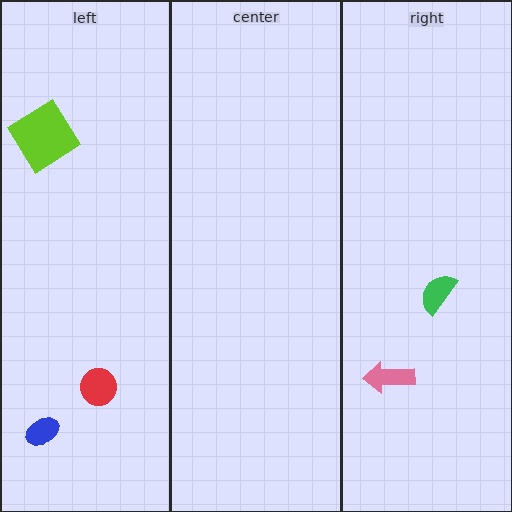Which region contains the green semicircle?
The right region.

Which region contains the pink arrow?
The right region.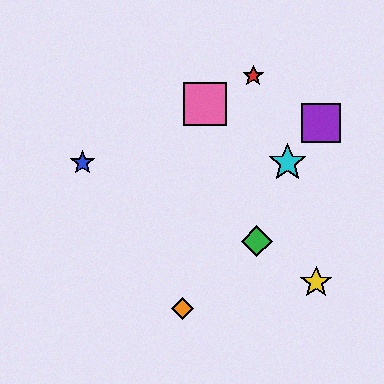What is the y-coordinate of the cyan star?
The cyan star is at y≈163.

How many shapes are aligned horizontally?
2 shapes (the blue star, the cyan star) are aligned horizontally.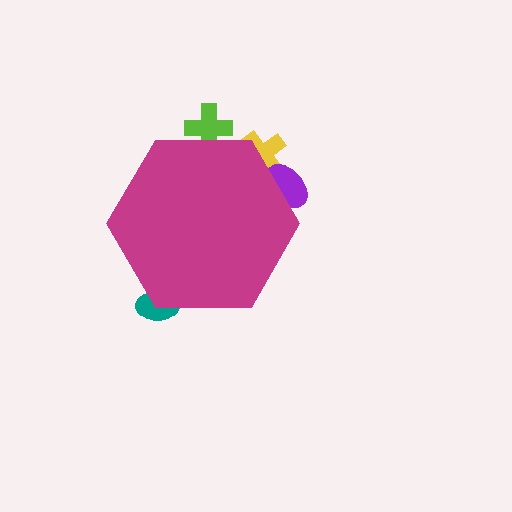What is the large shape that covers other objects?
A magenta hexagon.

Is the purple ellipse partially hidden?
Yes, the purple ellipse is partially hidden behind the magenta hexagon.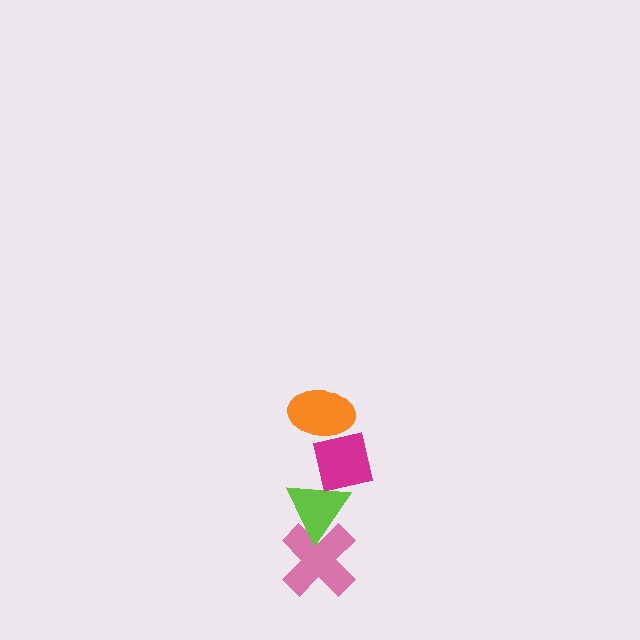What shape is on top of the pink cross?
The lime triangle is on top of the pink cross.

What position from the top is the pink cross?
The pink cross is 4th from the top.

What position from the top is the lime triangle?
The lime triangle is 3rd from the top.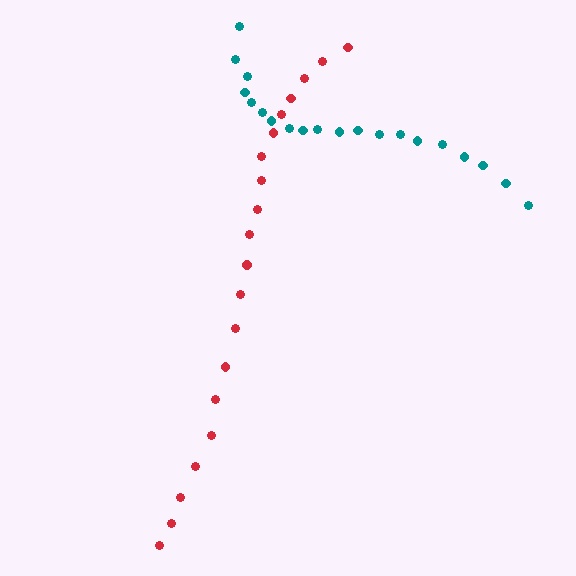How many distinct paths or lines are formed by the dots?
There are 2 distinct paths.